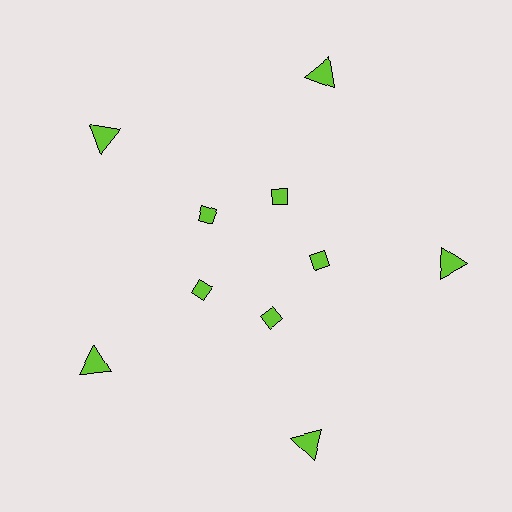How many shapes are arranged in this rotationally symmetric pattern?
There are 10 shapes, arranged in 5 groups of 2.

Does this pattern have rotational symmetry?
Yes, this pattern has 5-fold rotational symmetry. It looks the same after rotating 72 degrees around the center.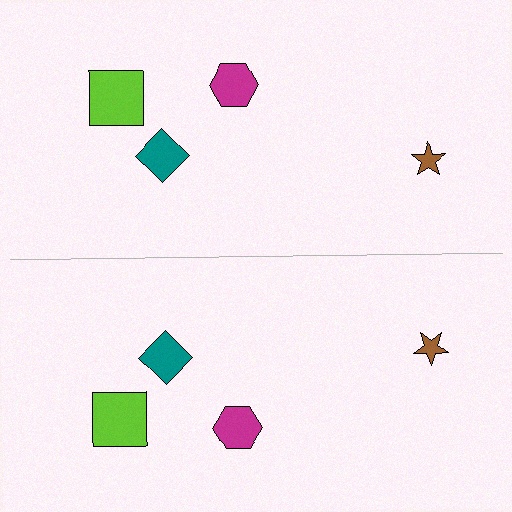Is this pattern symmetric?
Yes, this pattern has bilateral (reflection) symmetry.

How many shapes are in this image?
There are 8 shapes in this image.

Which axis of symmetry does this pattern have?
The pattern has a horizontal axis of symmetry running through the center of the image.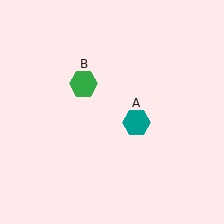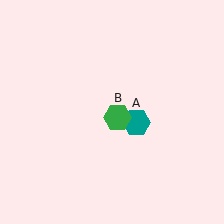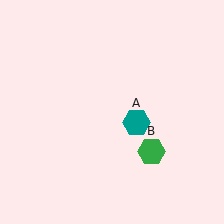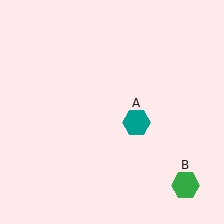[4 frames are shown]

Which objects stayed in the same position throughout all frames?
Teal hexagon (object A) remained stationary.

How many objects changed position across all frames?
1 object changed position: green hexagon (object B).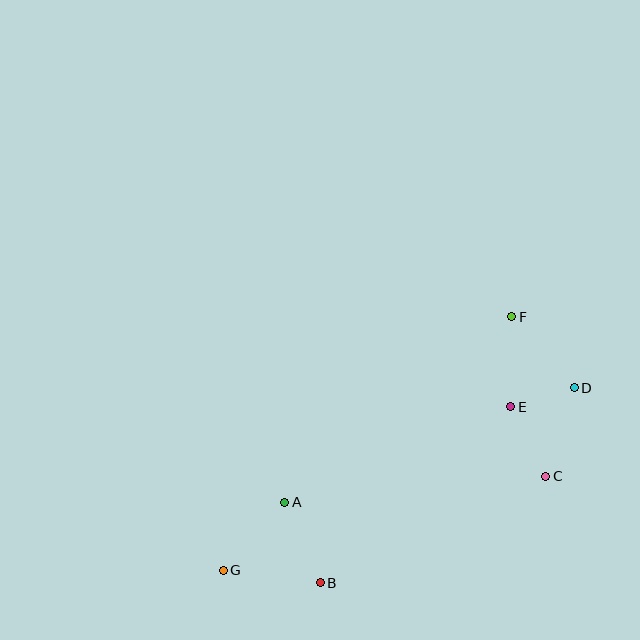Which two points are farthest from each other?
Points D and G are farthest from each other.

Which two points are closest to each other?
Points D and E are closest to each other.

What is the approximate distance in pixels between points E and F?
The distance between E and F is approximately 90 pixels.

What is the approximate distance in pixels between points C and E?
The distance between C and E is approximately 78 pixels.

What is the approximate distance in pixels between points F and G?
The distance between F and G is approximately 384 pixels.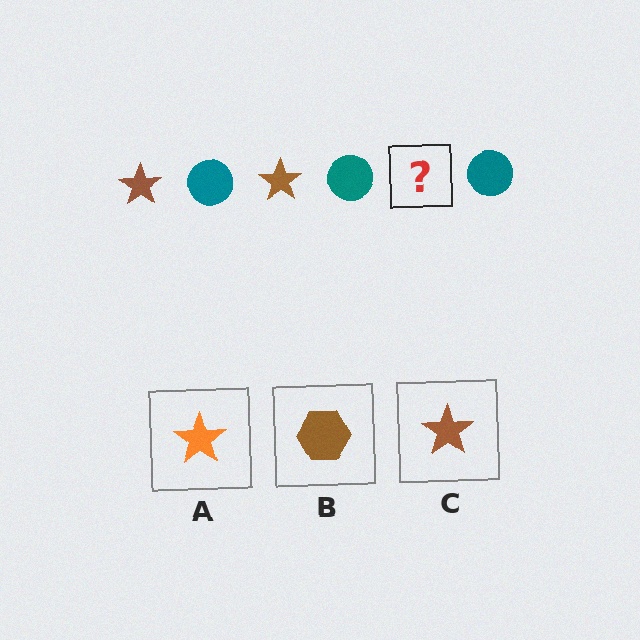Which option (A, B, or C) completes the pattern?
C.